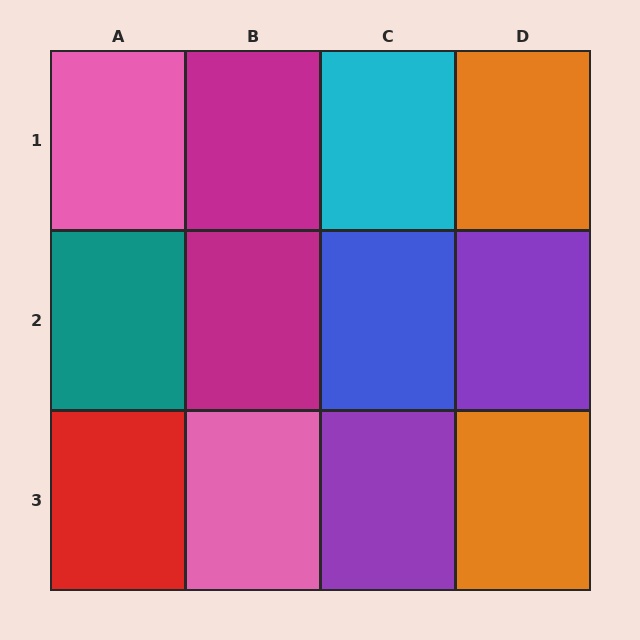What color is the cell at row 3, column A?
Red.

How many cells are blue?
1 cell is blue.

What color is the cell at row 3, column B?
Pink.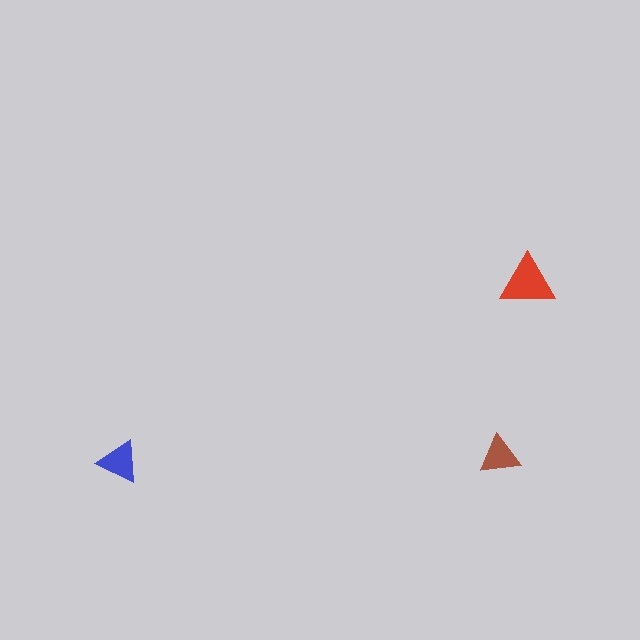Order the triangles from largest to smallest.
the red one, the blue one, the brown one.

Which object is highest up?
The red triangle is topmost.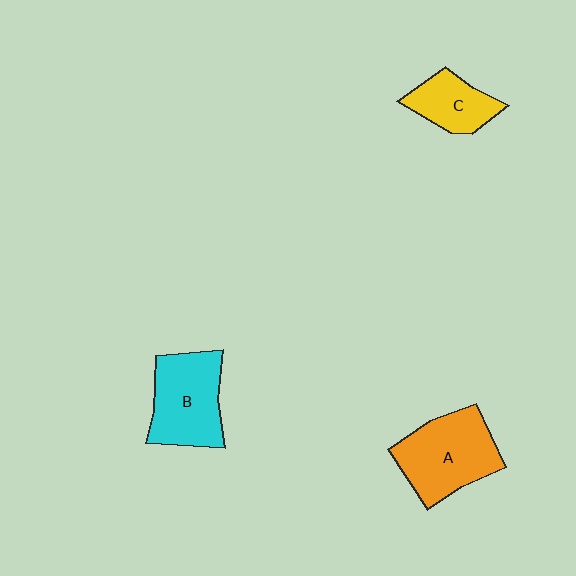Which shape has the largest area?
Shape A (orange).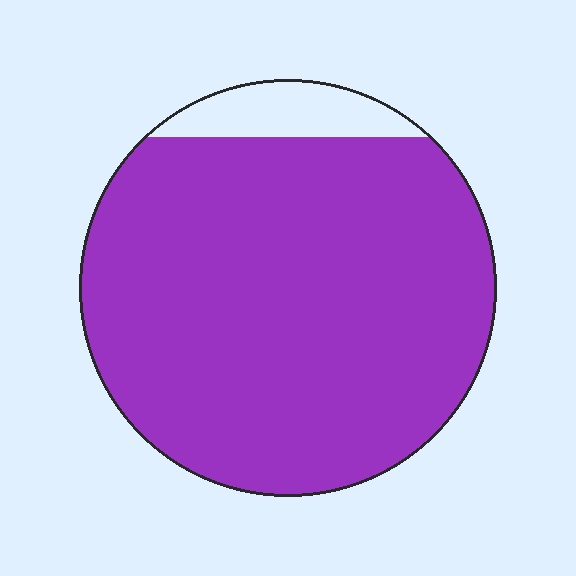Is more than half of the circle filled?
Yes.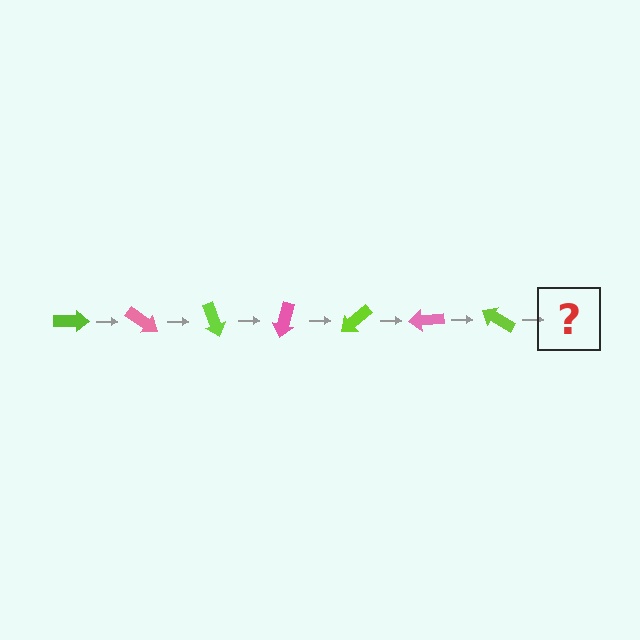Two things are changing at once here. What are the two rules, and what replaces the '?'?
The two rules are that it rotates 35 degrees each step and the color cycles through lime and pink. The '?' should be a pink arrow, rotated 245 degrees from the start.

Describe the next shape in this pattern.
It should be a pink arrow, rotated 245 degrees from the start.